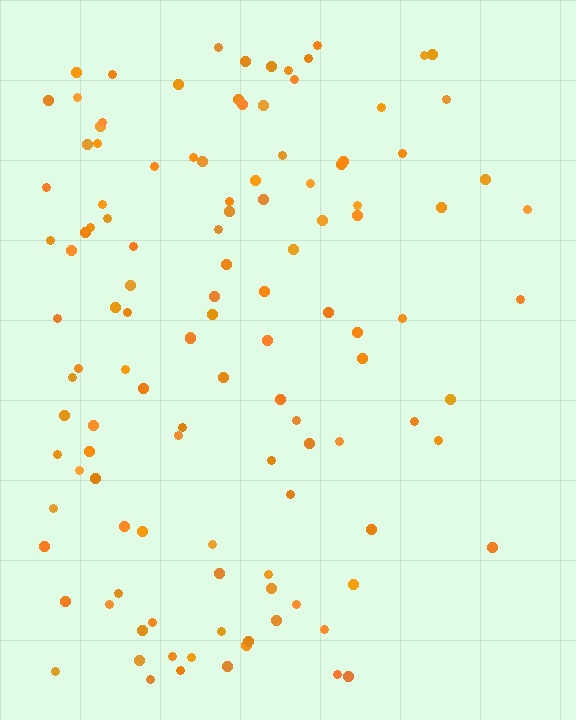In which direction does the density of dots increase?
From right to left, with the left side densest.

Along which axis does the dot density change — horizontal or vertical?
Horizontal.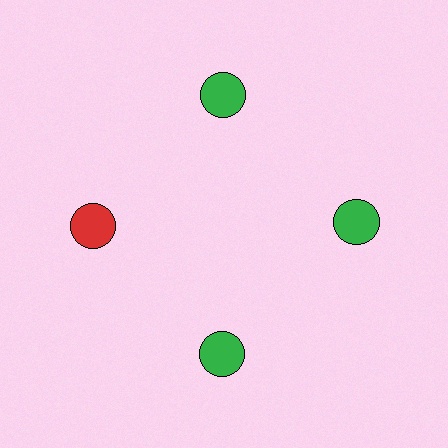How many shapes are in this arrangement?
There are 4 shapes arranged in a ring pattern.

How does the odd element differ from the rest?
It has a different color: red instead of green.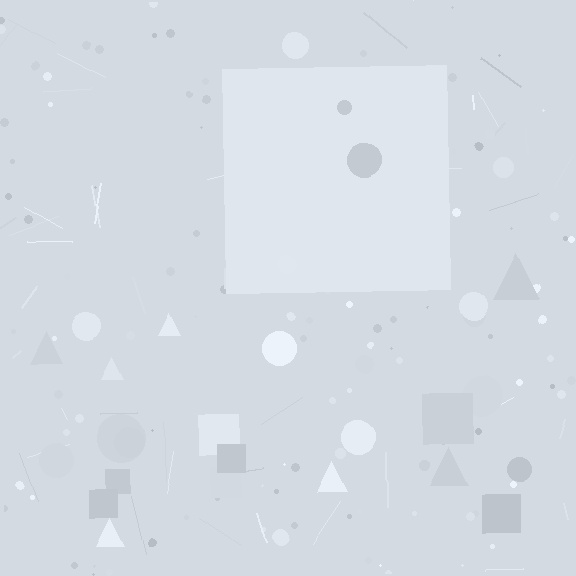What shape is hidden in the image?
A square is hidden in the image.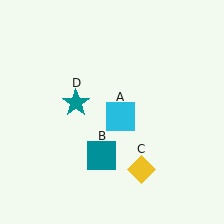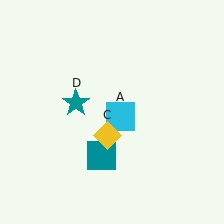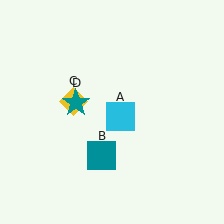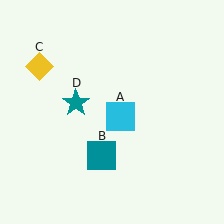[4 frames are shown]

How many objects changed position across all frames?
1 object changed position: yellow diamond (object C).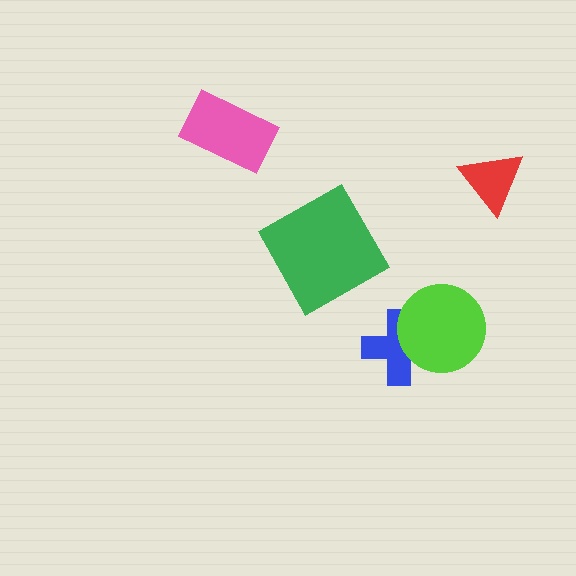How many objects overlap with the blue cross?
1 object overlaps with the blue cross.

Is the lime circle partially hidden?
No, no other shape covers it.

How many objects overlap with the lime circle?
1 object overlaps with the lime circle.